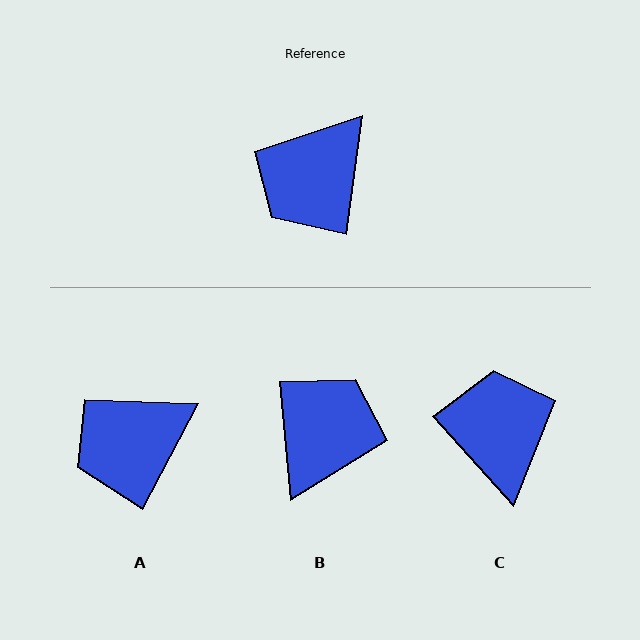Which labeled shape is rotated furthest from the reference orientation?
B, about 167 degrees away.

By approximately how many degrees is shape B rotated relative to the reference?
Approximately 167 degrees clockwise.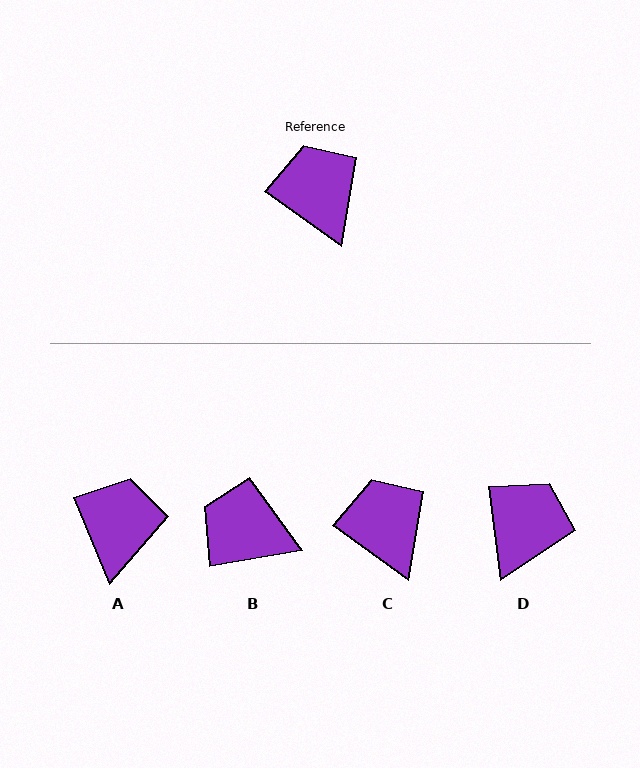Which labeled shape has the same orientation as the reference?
C.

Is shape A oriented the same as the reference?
No, it is off by about 31 degrees.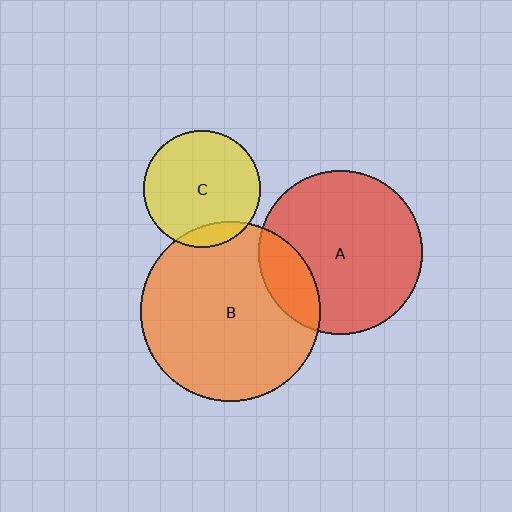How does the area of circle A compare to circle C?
Approximately 2.0 times.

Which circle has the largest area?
Circle B (orange).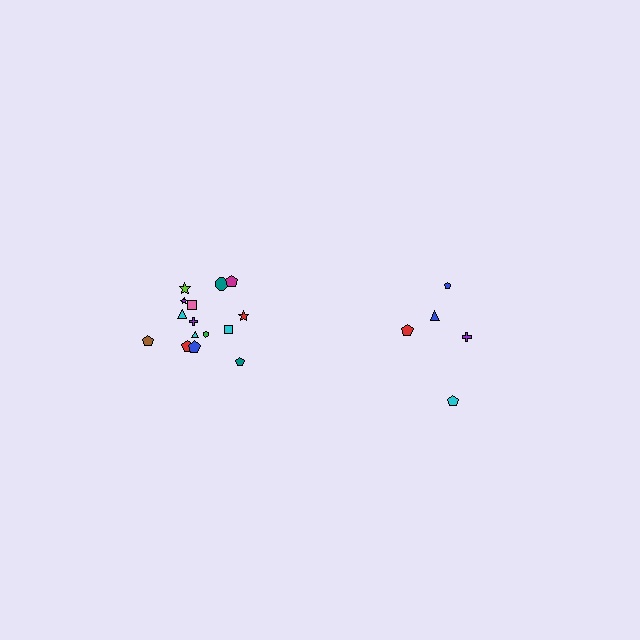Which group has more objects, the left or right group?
The left group.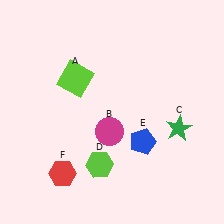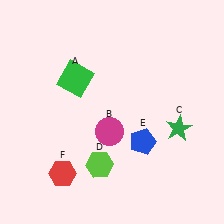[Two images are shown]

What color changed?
The square (A) changed from lime in Image 1 to green in Image 2.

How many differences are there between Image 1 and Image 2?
There is 1 difference between the two images.